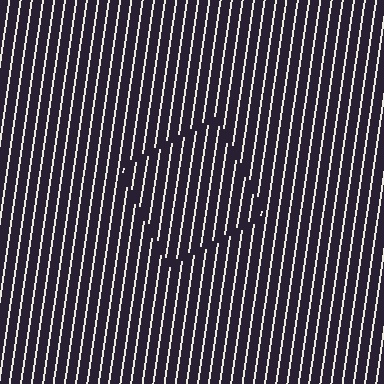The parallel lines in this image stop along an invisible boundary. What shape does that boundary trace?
An illusory square. The interior of the shape contains the same grating, shifted by half a period — the contour is defined by the phase discontinuity where line-ends from the inner and outer gratings abut.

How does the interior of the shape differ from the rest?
The interior of the shape contains the same grating, shifted by half a period — the contour is defined by the phase discontinuity where line-ends from the inner and outer gratings abut.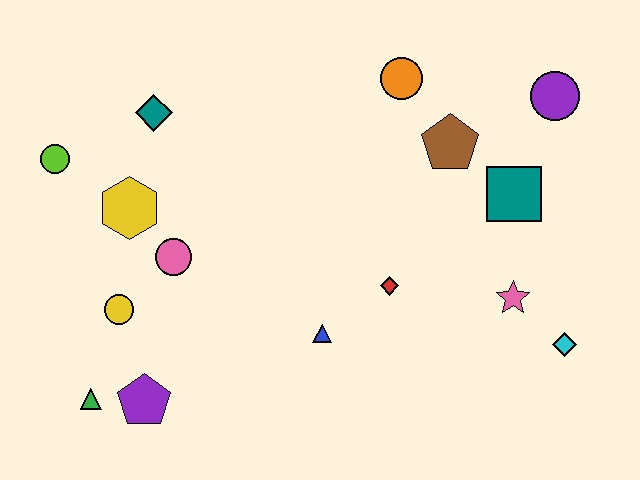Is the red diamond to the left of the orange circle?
Yes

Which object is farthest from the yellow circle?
The purple circle is farthest from the yellow circle.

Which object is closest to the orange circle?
The brown pentagon is closest to the orange circle.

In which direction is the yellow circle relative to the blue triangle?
The yellow circle is to the left of the blue triangle.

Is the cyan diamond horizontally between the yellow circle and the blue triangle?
No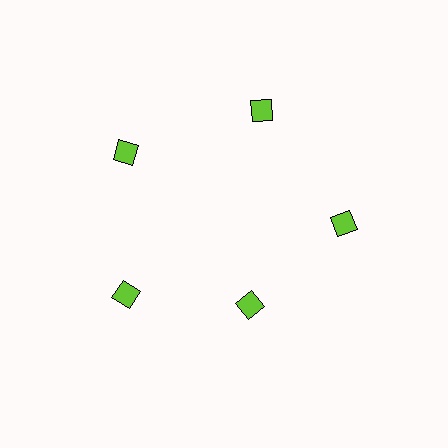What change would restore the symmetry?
The symmetry would be restored by moving it outward, back onto the ring so that all 5 squares sit at equal angles and equal distance from the center.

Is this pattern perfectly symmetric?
No. The 5 lime squares are arranged in a ring, but one element near the 5 o'clock position is pulled inward toward the center, breaking the 5-fold rotational symmetry.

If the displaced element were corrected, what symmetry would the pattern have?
It would have 5-fold rotational symmetry — the pattern would map onto itself every 72 degrees.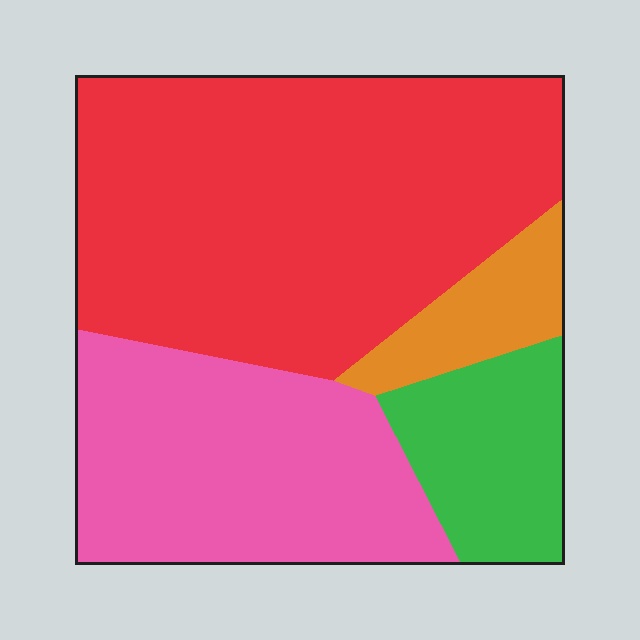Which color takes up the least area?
Orange, at roughly 10%.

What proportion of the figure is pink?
Pink covers roughly 30% of the figure.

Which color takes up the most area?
Red, at roughly 50%.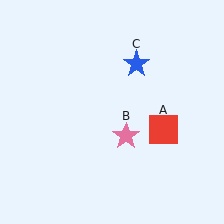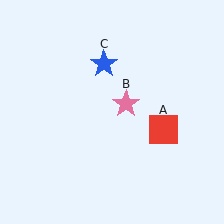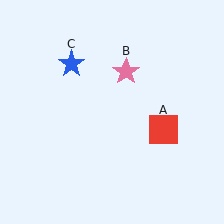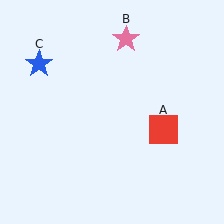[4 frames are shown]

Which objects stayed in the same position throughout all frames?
Red square (object A) remained stationary.